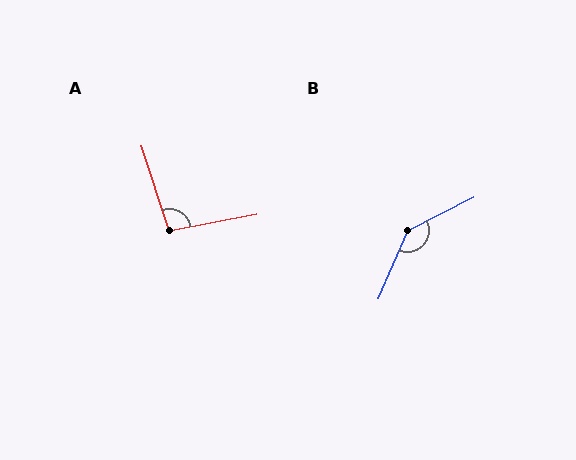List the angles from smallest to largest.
A (98°), B (140°).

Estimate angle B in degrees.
Approximately 140 degrees.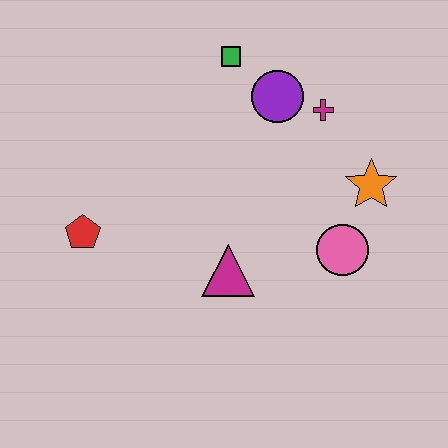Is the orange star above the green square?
No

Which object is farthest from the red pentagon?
The orange star is farthest from the red pentagon.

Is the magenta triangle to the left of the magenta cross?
Yes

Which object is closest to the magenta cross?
The purple circle is closest to the magenta cross.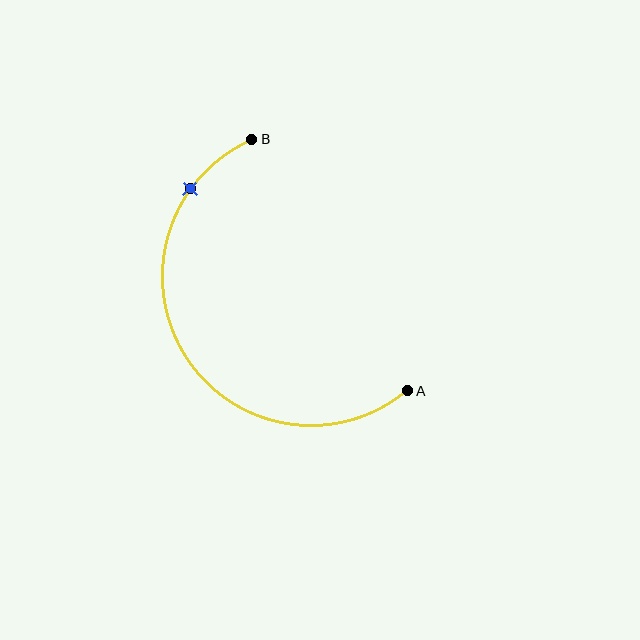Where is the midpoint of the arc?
The arc midpoint is the point on the curve farthest from the straight line joining A and B. It sits to the left of that line.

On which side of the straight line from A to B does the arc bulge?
The arc bulges to the left of the straight line connecting A and B.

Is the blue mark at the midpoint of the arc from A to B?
No. The blue mark lies on the arc but is closer to endpoint B. The arc midpoint would be at the point on the curve equidistant along the arc from both A and B.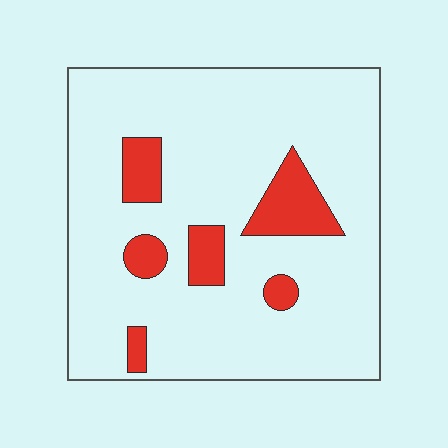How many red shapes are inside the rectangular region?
6.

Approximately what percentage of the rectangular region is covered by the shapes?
Approximately 15%.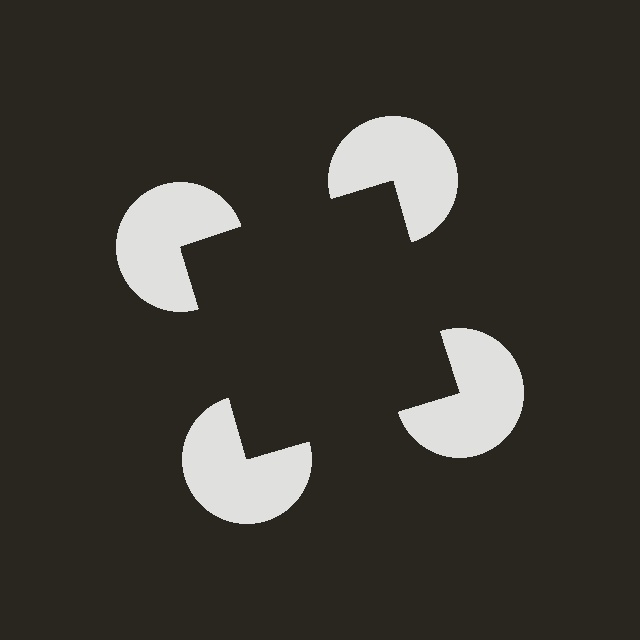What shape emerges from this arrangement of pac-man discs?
An illusory square — its edges are inferred from the aligned wedge cuts in the pac-man discs, not physically drawn.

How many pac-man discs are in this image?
There are 4 — one at each vertex of the illusory square.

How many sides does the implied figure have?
4 sides.